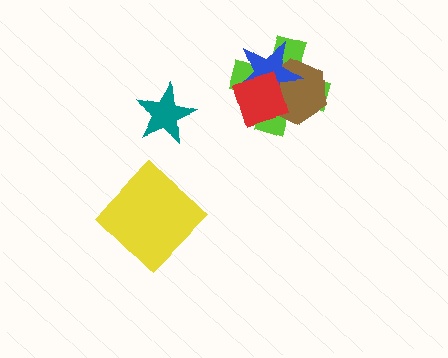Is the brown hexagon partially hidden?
Yes, it is partially covered by another shape.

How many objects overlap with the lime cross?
3 objects overlap with the lime cross.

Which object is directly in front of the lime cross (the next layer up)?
The brown hexagon is directly in front of the lime cross.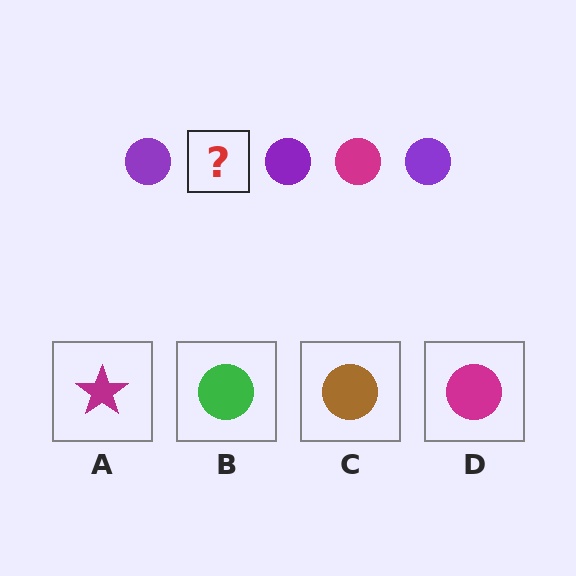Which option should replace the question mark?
Option D.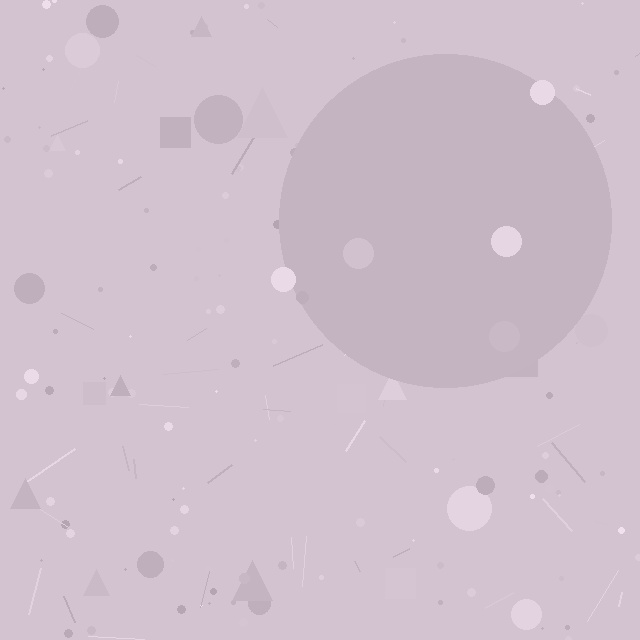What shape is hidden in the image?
A circle is hidden in the image.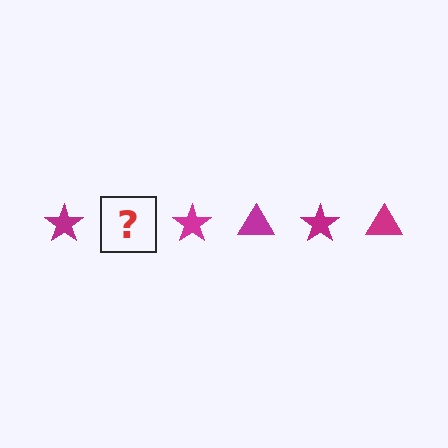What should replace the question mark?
The question mark should be replaced with a magenta triangle.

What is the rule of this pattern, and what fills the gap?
The rule is that the pattern cycles through star, triangle shapes in magenta. The gap should be filled with a magenta triangle.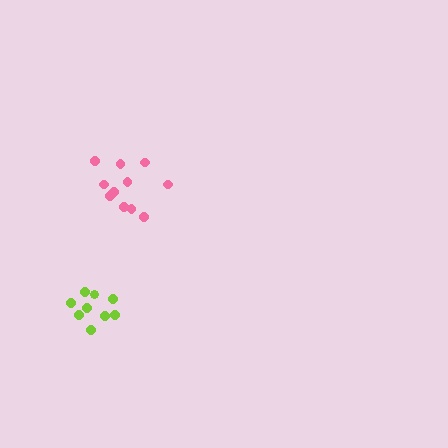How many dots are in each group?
Group 1: 11 dots, Group 2: 9 dots (20 total).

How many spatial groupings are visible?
There are 2 spatial groupings.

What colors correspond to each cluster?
The clusters are colored: pink, lime.